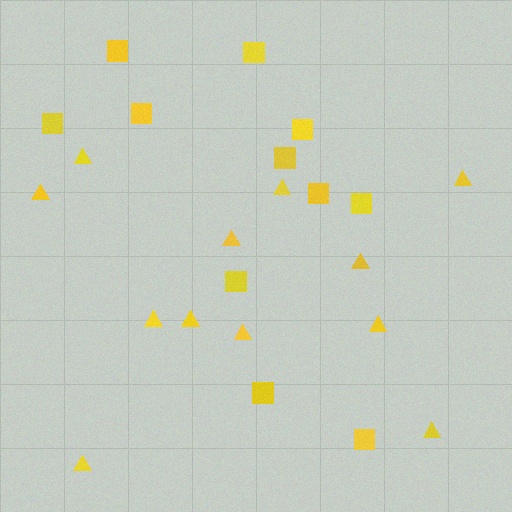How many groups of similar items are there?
There are 2 groups: one group of squares (11) and one group of triangles (12).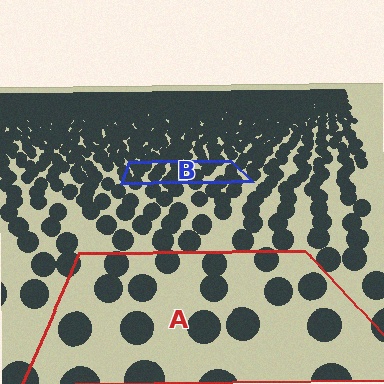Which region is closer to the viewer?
Region A is closer. The texture elements there are larger and more spread out.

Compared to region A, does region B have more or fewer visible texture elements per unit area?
Region B has more texture elements per unit area — they are packed more densely because it is farther away.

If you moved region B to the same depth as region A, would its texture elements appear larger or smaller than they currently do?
They would appear larger. At a closer depth, the same texture elements are projected at a bigger on-screen size.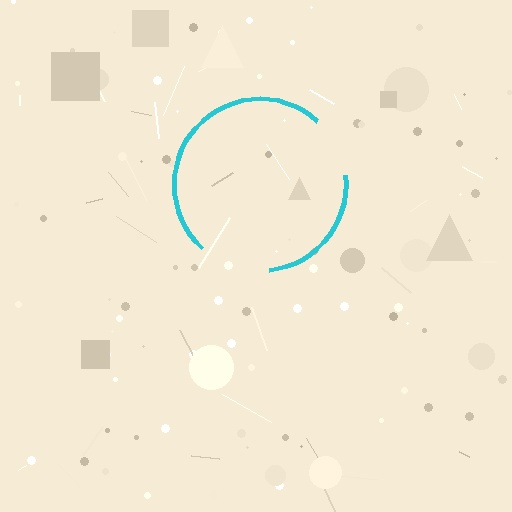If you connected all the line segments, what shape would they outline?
They would outline a circle.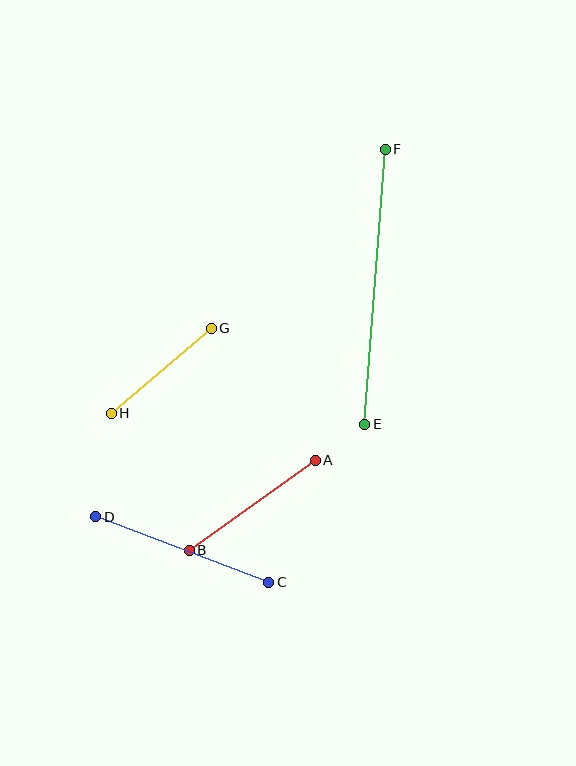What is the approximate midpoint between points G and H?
The midpoint is at approximately (161, 371) pixels.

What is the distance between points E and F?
The distance is approximately 276 pixels.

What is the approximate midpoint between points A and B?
The midpoint is at approximately (252, 505) pixels.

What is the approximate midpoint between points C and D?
The midpoint is at approximately (182, 550) pixels.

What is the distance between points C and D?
The distance is approximately 185 pixels.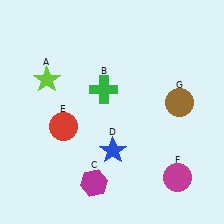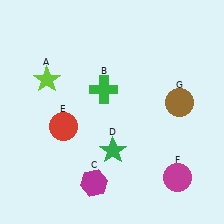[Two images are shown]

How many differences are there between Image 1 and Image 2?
There is 1 difference between the two images.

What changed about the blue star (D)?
In Image 1, D is blue. In Image 2, it changed to green.